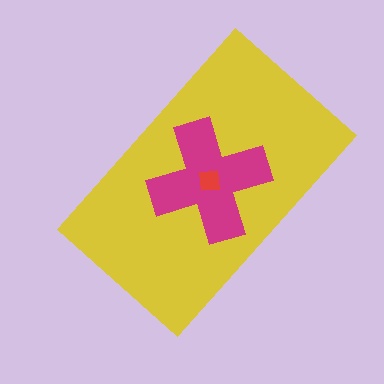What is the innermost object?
The red square.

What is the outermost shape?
The yellow rectangle.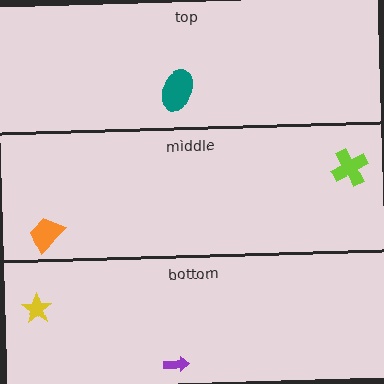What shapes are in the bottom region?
The purple arrow, the yellow star.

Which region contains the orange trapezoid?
The middle region.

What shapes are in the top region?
The teal ellipse.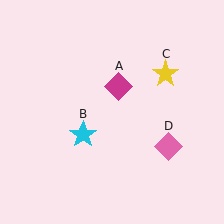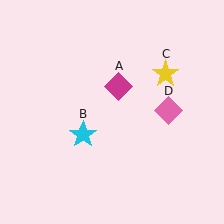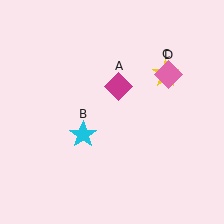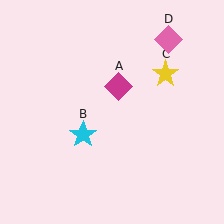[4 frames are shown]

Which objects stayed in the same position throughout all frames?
Magenta diamond (object A) and cyan star (object B) and yellow star (object C) remained stationary.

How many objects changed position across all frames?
1 object changed position: pink diamond (object D).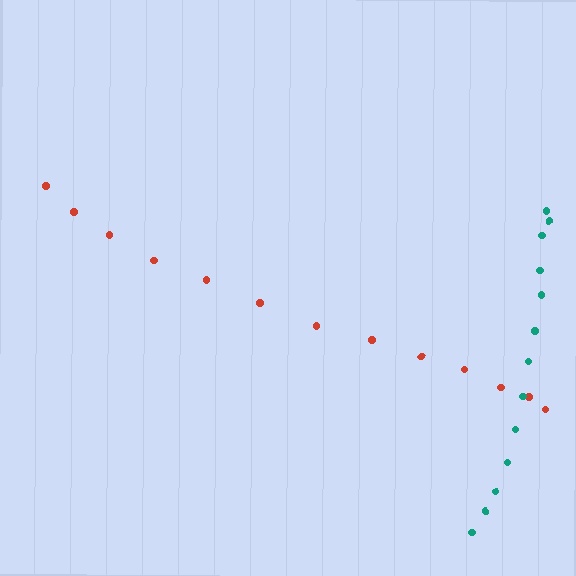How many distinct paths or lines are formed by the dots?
There are 2 distinct paths.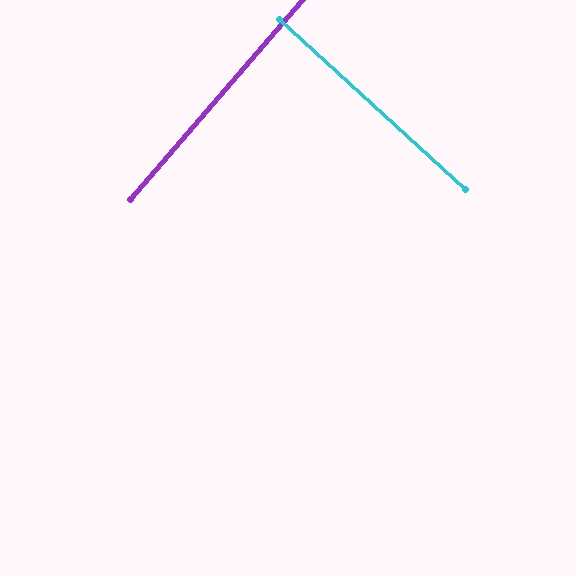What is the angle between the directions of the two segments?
Approximately 88 degrees.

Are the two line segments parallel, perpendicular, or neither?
Perpendicular — they meet at approximately 88°.